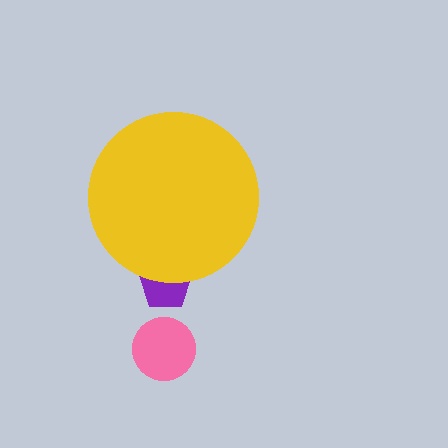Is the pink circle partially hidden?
No, the pink circle is fully visible.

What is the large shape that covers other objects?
A yellow circle.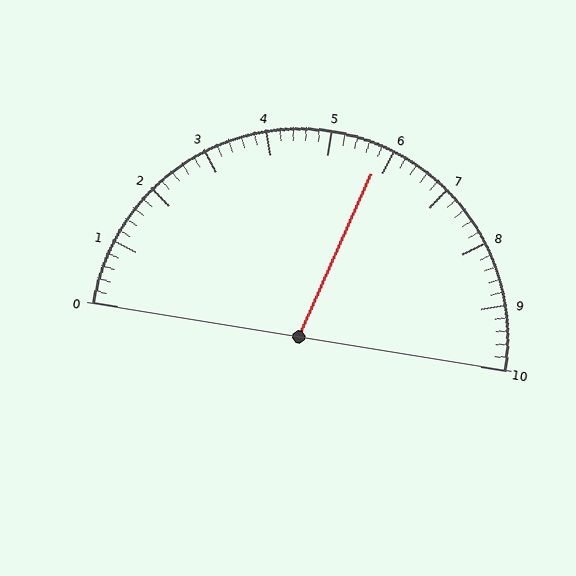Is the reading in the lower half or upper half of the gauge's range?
The reading is in the upper half of the range (0 to 10).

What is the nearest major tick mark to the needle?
The nearest major tick mark is 6.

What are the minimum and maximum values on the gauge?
The gauge ranges from 0 to 10.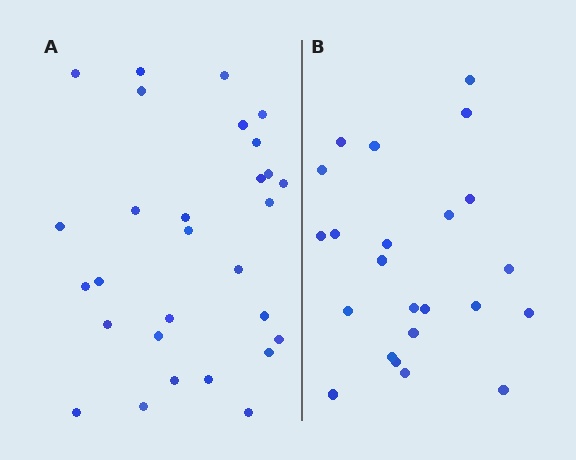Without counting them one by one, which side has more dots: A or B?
Region A (the left region) has more dots.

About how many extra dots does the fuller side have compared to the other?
Region A has about 6 more dots than region B.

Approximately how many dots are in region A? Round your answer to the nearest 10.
About 30 dots. (The exact count is 29, which rounds to 30.)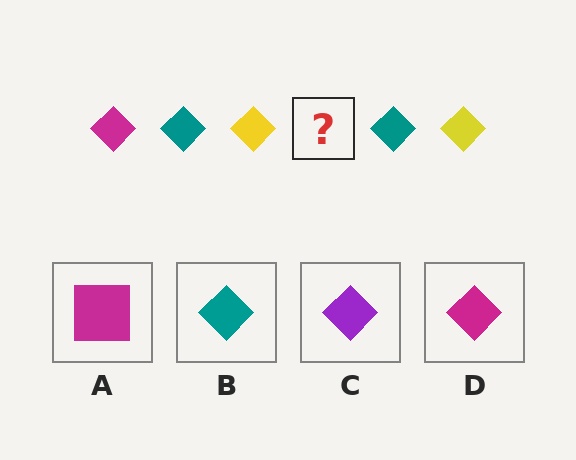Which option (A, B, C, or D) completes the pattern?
D.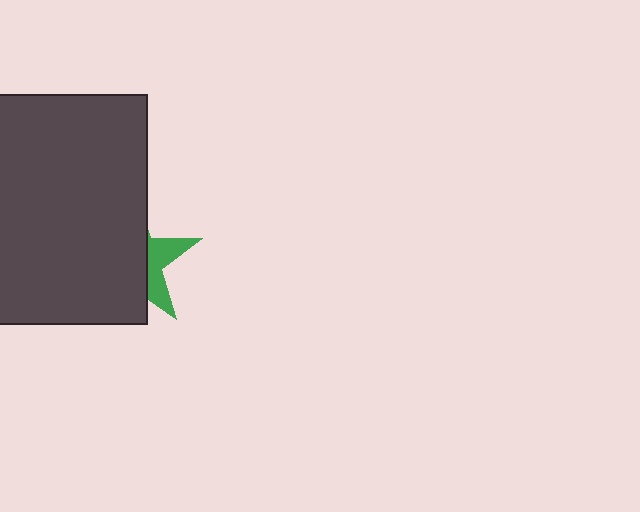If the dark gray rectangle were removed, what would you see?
You would see the complete green star.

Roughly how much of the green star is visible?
A small part of it is visible (roughly 31%).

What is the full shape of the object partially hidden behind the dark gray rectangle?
The partially hidden object is a green star.